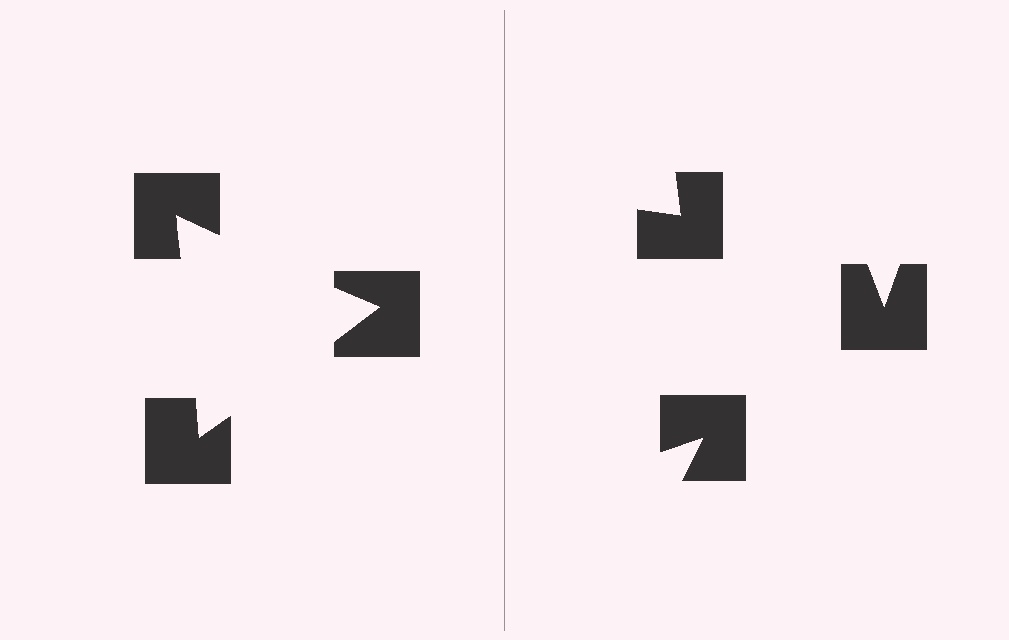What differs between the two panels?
The notched squares are positioned identically on both sides; only the wedge orientations differ. On the left they align to a triangle; on the right they are misaligned.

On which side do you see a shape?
An illusory triangle appears on the left side. On the right side the wedge cuts are rotated, so no coherent shape forms.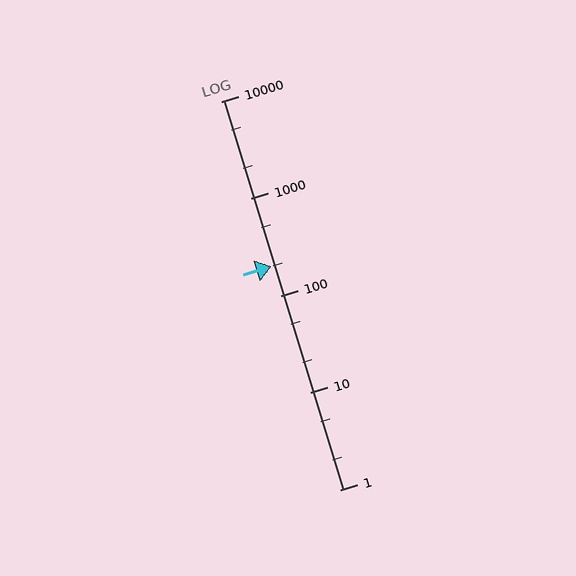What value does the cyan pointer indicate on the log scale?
The pointer indicates approximately 200.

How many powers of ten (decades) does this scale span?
The scale spans 4 decades, from 1 to 10000.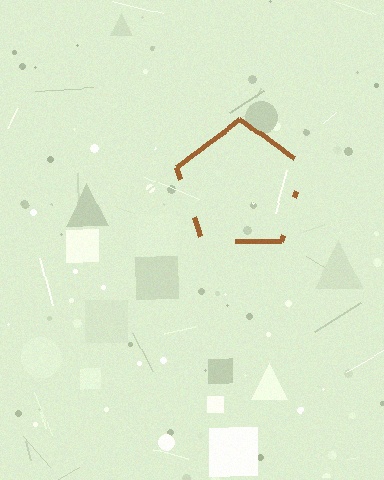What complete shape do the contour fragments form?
The contour fragments form a pentagon.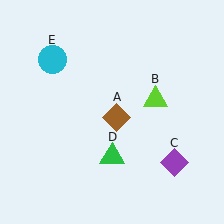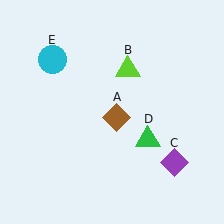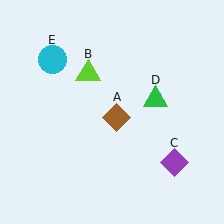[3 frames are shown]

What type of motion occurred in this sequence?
The lime triangle (object B), green triangle (object D) rotated counterclockwise around the center of the scene.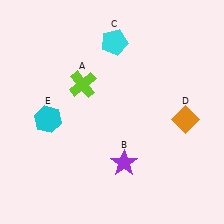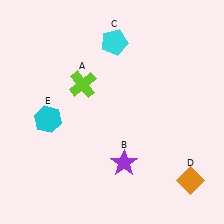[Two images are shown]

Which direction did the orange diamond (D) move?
The orange diamond (D) moved down.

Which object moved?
The orange diamond (D) moved down.